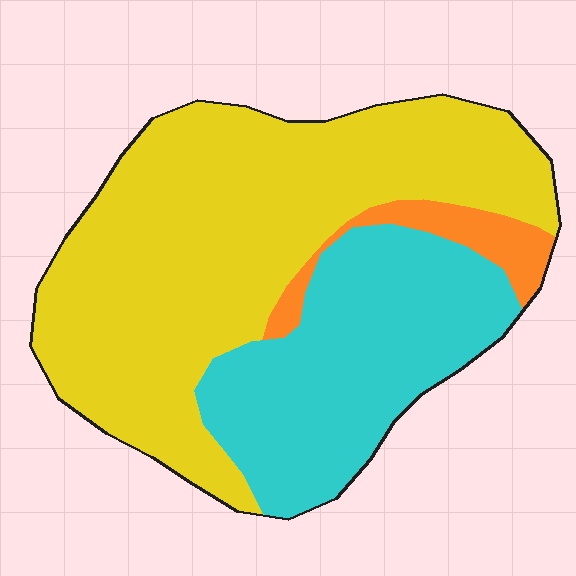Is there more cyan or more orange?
Cyan.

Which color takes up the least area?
Orange, at roughly 5%.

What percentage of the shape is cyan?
Cyan takes up between a sixth and a third of the shape.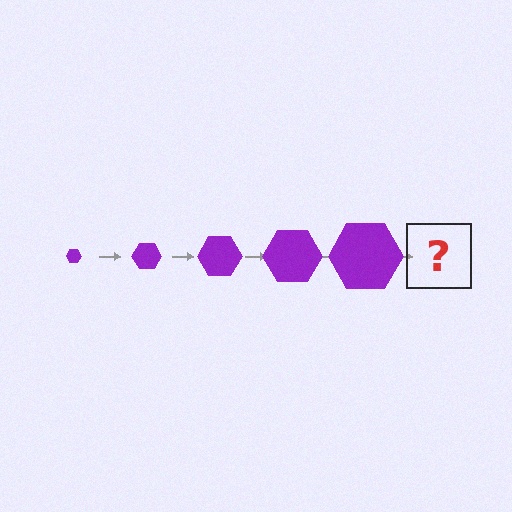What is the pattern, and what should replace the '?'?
The pattern is that the hexagon gets progressively larger each step. The '?' should be a purple hexagon, larger than the previous one.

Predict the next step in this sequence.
The next step is a purple hexagon, larger than the previous one.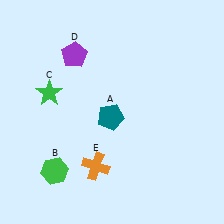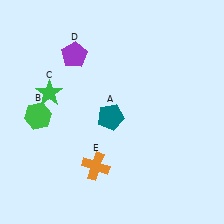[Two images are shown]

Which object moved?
The green hexagon (B) moved up.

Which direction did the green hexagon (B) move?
The green hexagon (B) moved up.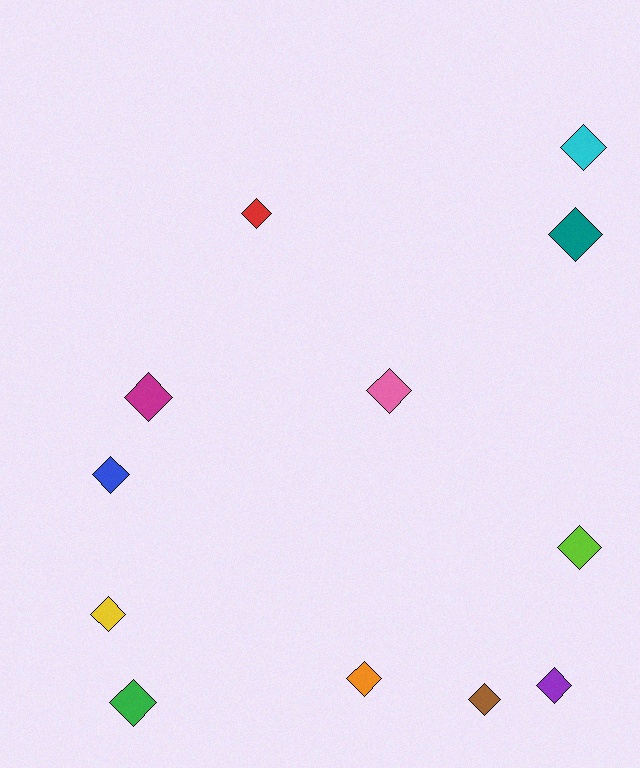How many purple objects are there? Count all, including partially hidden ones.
There is 1 purple object.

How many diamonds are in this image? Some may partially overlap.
There are 12 diamonds.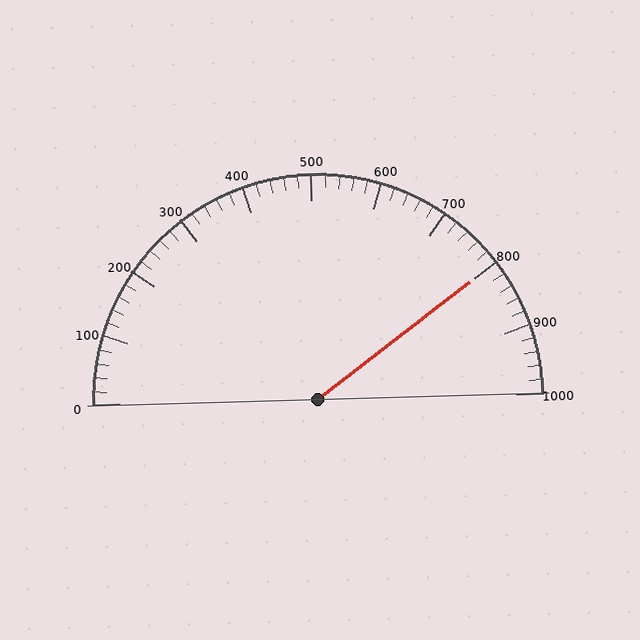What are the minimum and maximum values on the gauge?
The gauge ranges from 0 to 1000.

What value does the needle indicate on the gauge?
The needle indicates approximately 800.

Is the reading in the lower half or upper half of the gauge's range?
The reading is in the upper half of the range (0 to 1000).